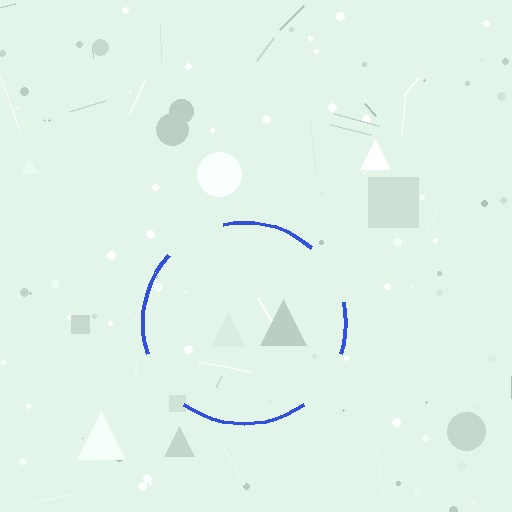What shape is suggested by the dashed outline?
The dashed outline suggests a circle.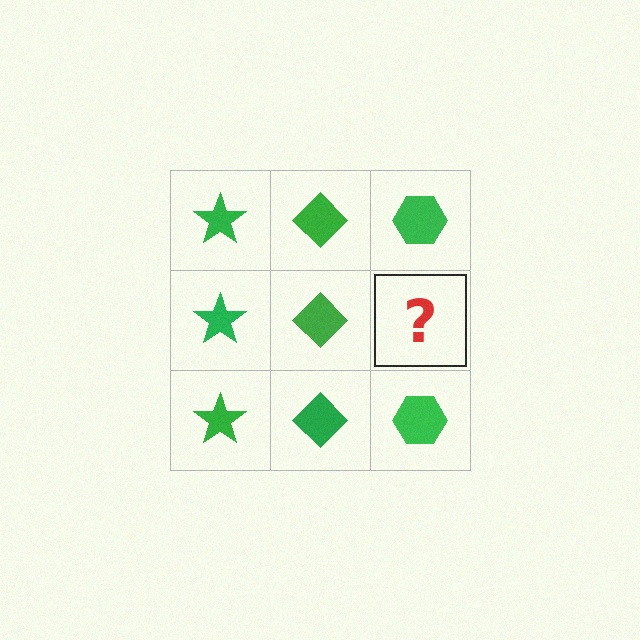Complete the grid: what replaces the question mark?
The question mark should be replaced with a green hexagon.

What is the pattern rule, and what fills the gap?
The rule is that each column has a consistent shape. The gap should be filled with a green hexagon.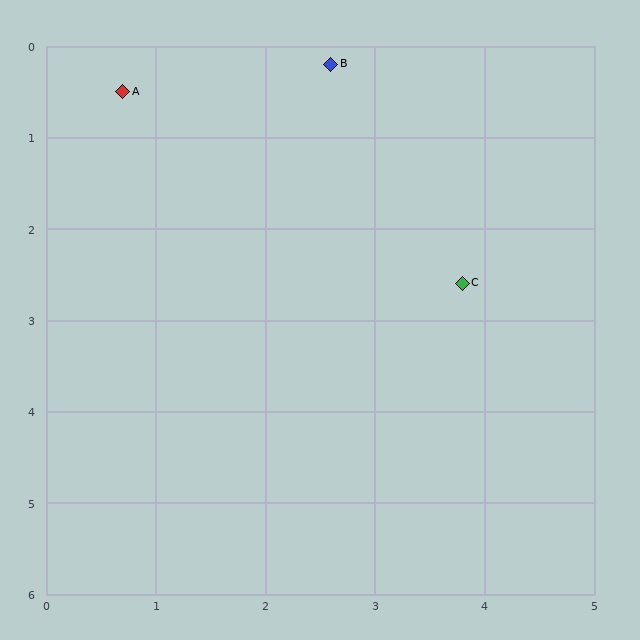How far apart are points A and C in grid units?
Points A and C are about 3.7 grid units apart.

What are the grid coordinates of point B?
Point B is at approximately (2.6, 0.2).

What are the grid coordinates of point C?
Point C is at approximately (3.8, 2.6).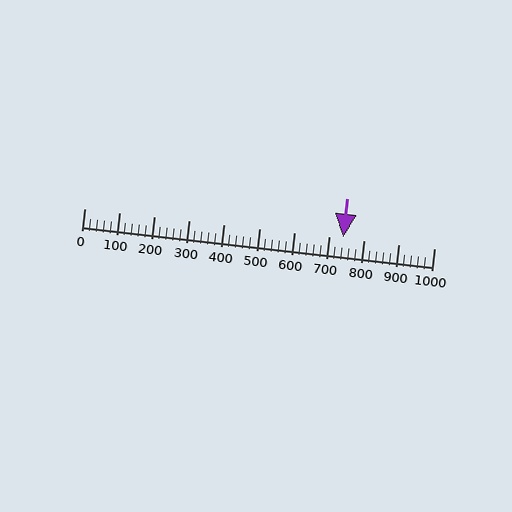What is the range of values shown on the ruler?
The ruler shows values from 0 to 1000.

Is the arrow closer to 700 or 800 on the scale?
The arrow is closer to 700.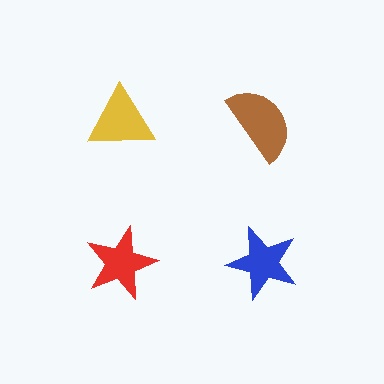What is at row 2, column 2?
A blue star.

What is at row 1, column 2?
A brown semicircle.